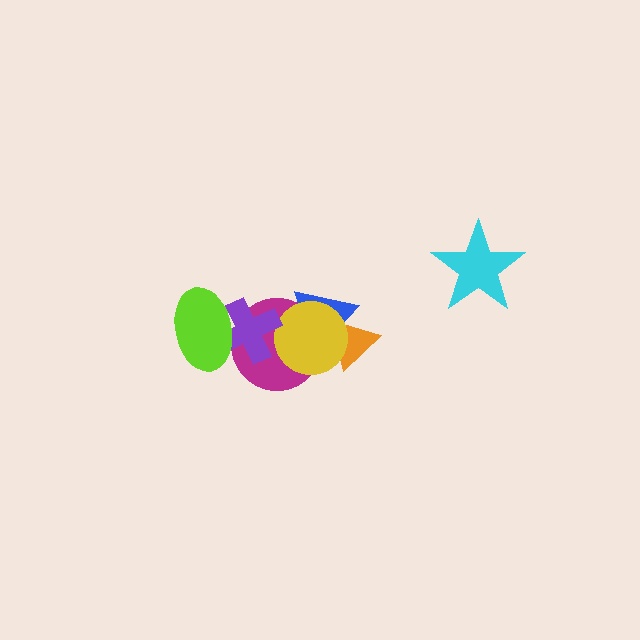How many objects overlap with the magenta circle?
4 objects overlap with the magenta circle.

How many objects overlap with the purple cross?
2 objects overlap with the purple cross.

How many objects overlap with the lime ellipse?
2 objects overlap with the lime ellipse.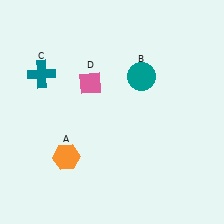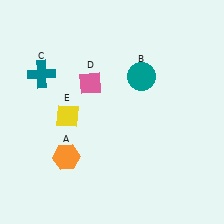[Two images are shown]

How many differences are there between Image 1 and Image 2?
There is 1 difference between the two images.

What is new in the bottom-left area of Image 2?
A yellow diamond (E) was added in the bottom-left area of Image 2.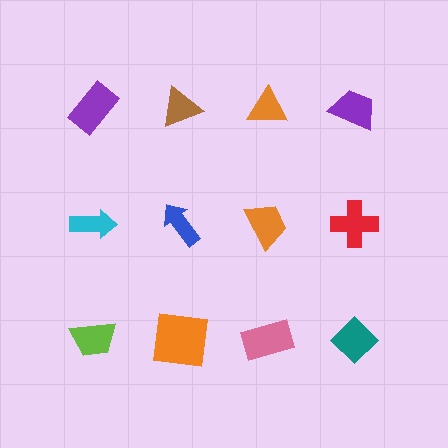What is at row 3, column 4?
A teal diamond.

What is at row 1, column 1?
A purple rectangle.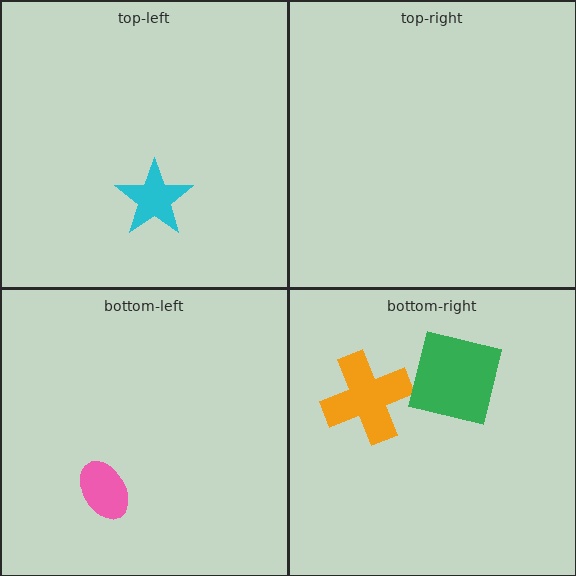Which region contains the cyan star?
The top-left region.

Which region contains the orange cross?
The bottom-right region.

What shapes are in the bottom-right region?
The orange cross, the green square.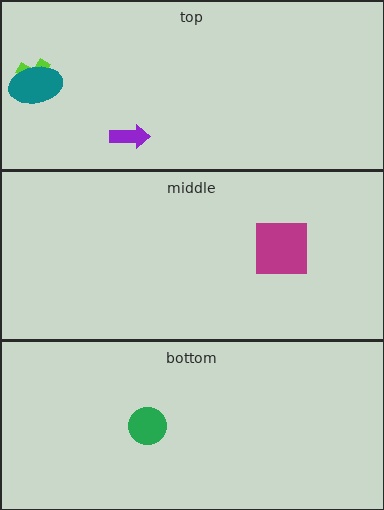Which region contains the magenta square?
The middle region.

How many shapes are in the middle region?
1.